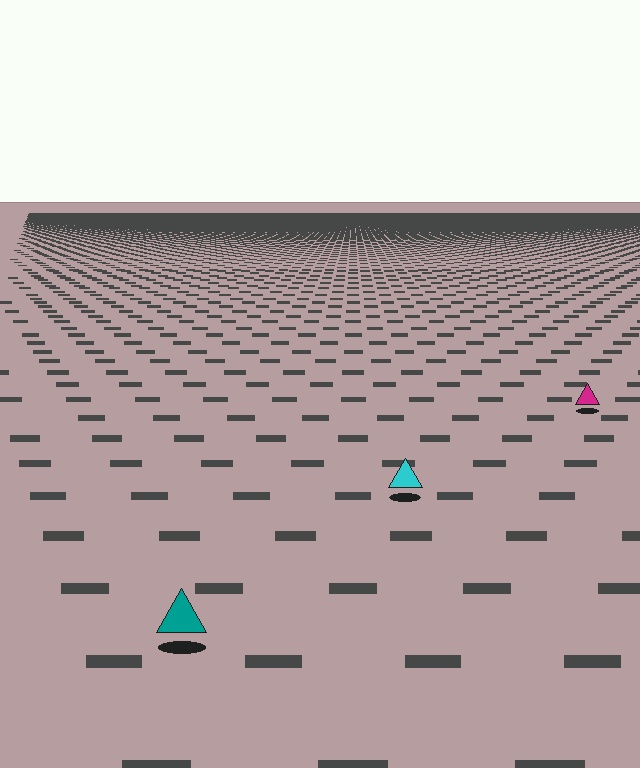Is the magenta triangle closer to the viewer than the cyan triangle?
No. The cyan triangle is closer — you can tell from the texture gradient: the ground texture is coarser near it.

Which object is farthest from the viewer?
The magenta triangle is farthest from the viewer. It appears smaller and the ground texture around it is denser.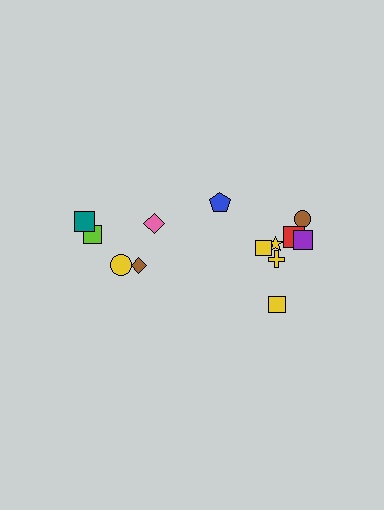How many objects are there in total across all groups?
There are 13 objects.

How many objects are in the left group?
There are 5 objects.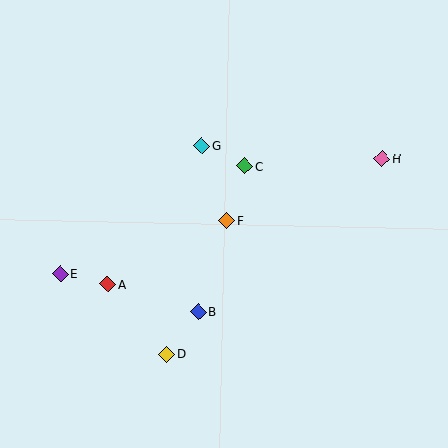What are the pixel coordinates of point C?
Point C is at (245, 166).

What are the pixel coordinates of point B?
Point B is at (198, 312).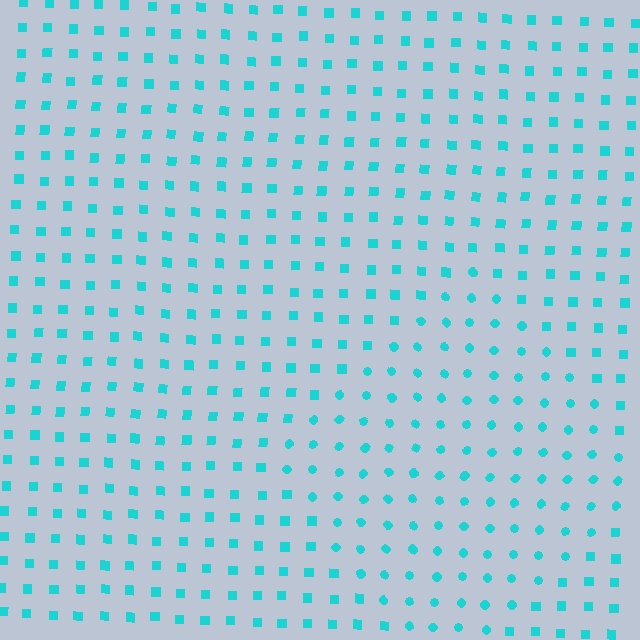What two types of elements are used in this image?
The image uses circles inside the diamond region and squares outside it.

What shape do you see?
I see a diamond.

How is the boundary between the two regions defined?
The boundary is defined by a change in element shape: circles inside vs. squares outside. All elements share the same color and spacing.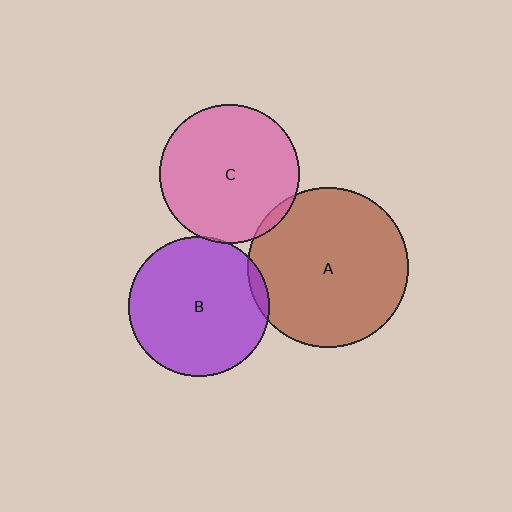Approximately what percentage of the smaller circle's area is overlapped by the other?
Approximately 5%.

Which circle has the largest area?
Circle A (brown).